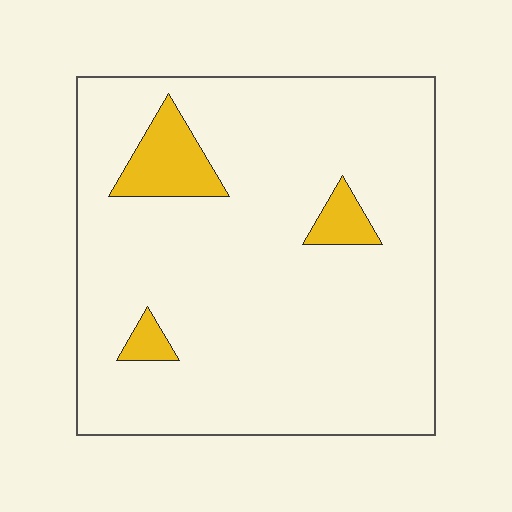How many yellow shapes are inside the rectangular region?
3.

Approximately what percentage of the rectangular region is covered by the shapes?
Approximately 10%.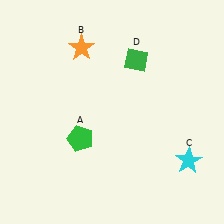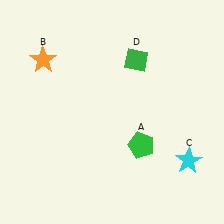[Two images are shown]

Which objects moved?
The objects that moved are: the green pentagon (A), the orange star (B).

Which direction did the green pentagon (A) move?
The green pentagon (A) moved right.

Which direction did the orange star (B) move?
The orange star (B) moved left.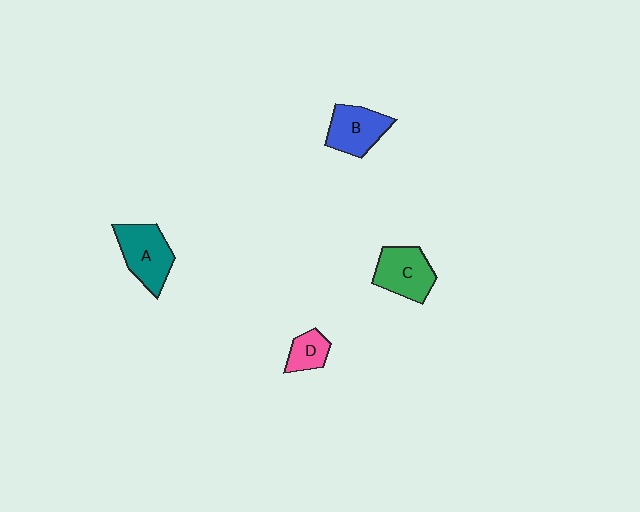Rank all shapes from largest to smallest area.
From largest to smallest: A (teal), C (green), B (blue), D (pink).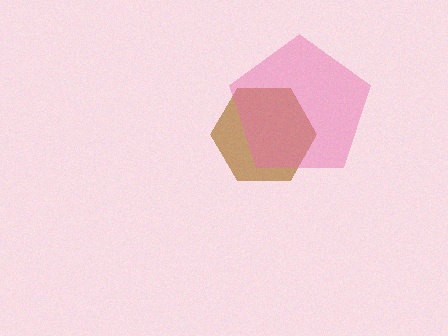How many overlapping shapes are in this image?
There are 2 overlapping shapes in the image.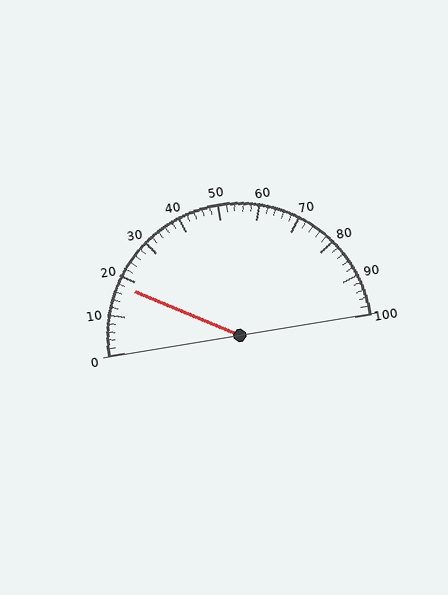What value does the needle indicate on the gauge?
The needle indicates approximately 18.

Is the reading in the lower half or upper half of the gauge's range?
The reading is in the lower half of the range (0 to 100).